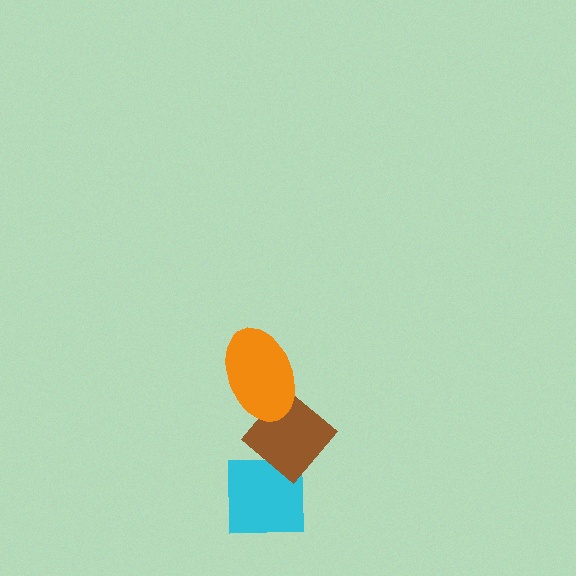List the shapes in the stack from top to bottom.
From top to bottom: the orange ellipse, the brown diamond, the cyan square.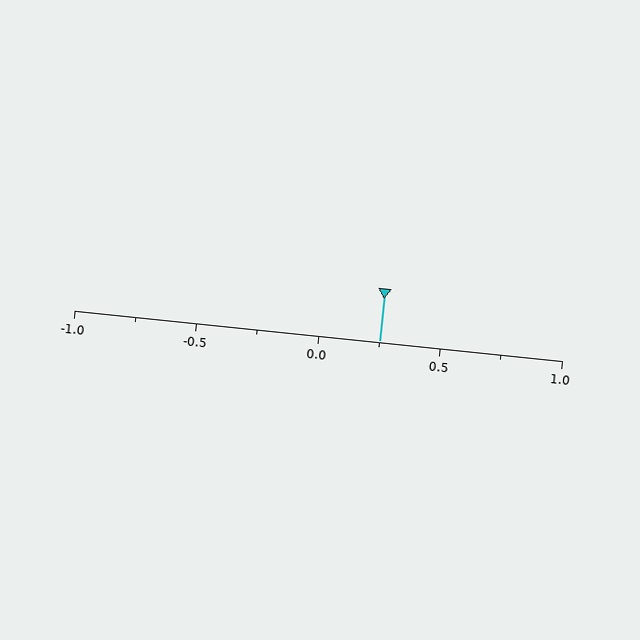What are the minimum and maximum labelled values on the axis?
The axis runs from -1.0 to 1.0.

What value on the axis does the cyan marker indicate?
The marker indicates approximately 0.25.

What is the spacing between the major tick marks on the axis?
The major ticks are spaced 0.5 apart.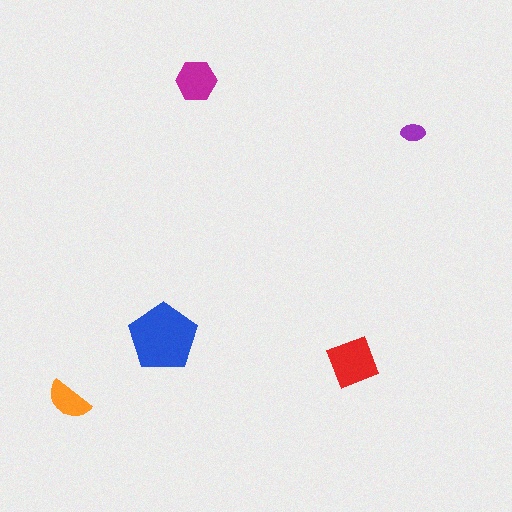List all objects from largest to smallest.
The blue pentagon, the red square, the magenta hexagon, the orange semicircle, the purple ellipse.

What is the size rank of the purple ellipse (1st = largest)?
5th.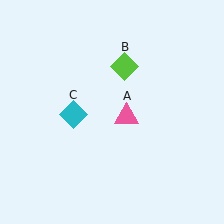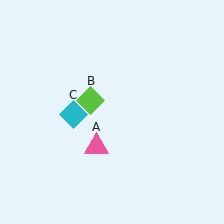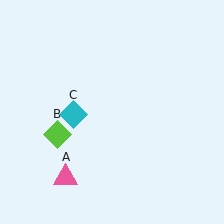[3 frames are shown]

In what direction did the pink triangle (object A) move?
The pink triangle (object A) moved down and to the left.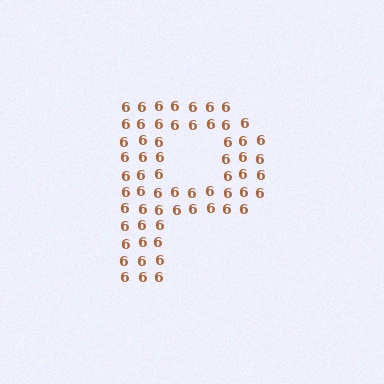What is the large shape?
The large shape is the letter P.